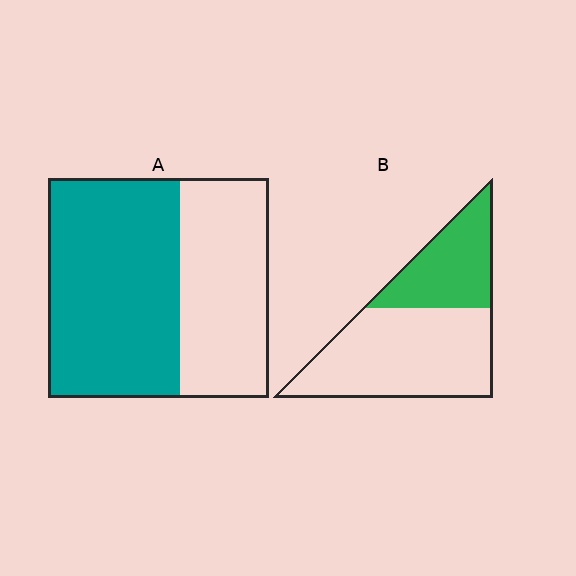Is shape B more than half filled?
No.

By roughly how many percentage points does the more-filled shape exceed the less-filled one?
By roughly 25 percentage points (A over B).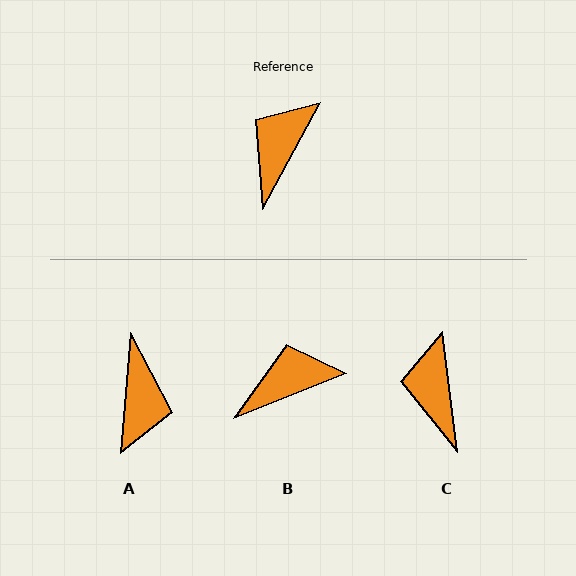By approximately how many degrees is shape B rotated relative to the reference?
Approximately 40 degrees clockwise.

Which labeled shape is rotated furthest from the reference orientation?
A, about 157 degrees away.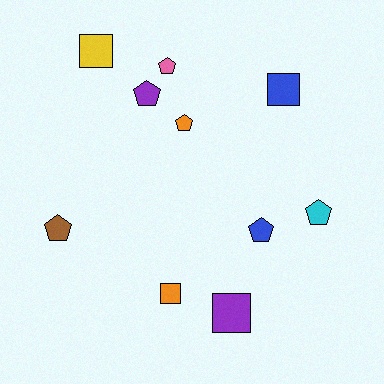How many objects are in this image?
There are 10 objects.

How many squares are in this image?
There are 4 squares.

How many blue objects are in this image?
There are 2 blue objects.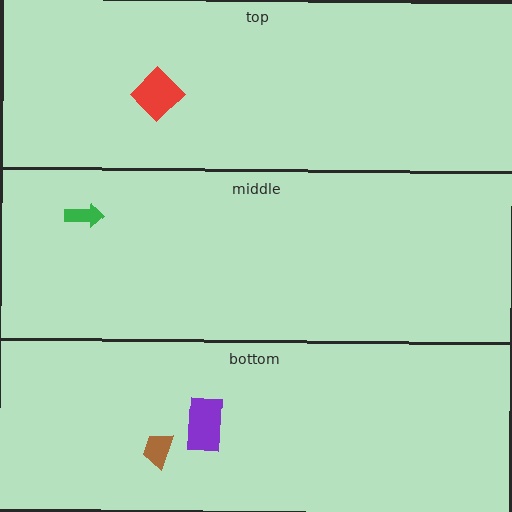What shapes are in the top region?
The red diamond.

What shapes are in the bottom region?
The purple rectangle, the brown trapezoid.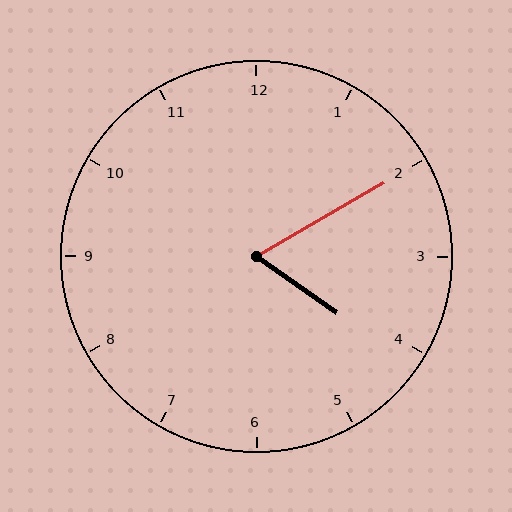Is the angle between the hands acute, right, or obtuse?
It is acute.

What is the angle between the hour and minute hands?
Approximately 65 degrees.